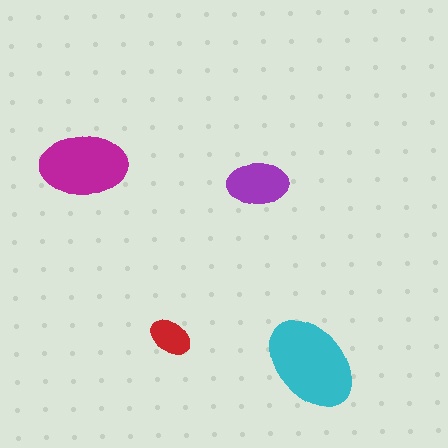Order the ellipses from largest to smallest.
the cyan one, the magenta one, the purple one, the red one.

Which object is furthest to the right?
The cyan ellipse is rightmost.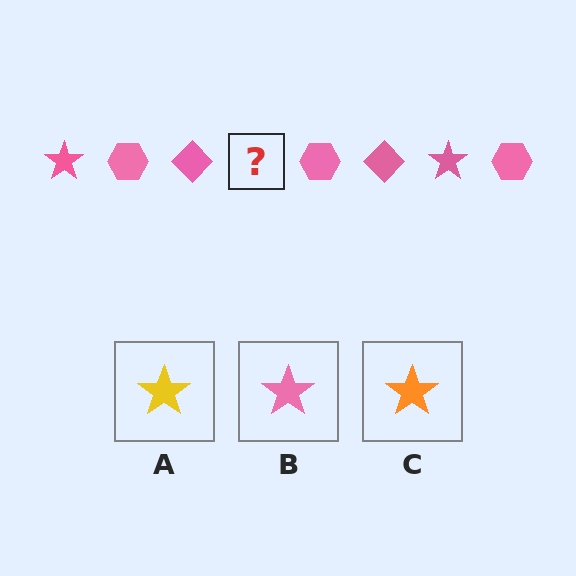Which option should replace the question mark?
Option B.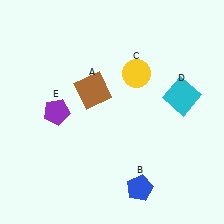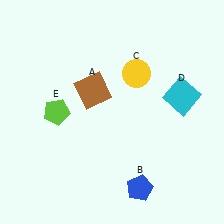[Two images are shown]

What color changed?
The pentagon (E) changed from purple in Image 1 to lime in Image 2.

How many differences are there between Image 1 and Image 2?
There is 1 difference between the two images.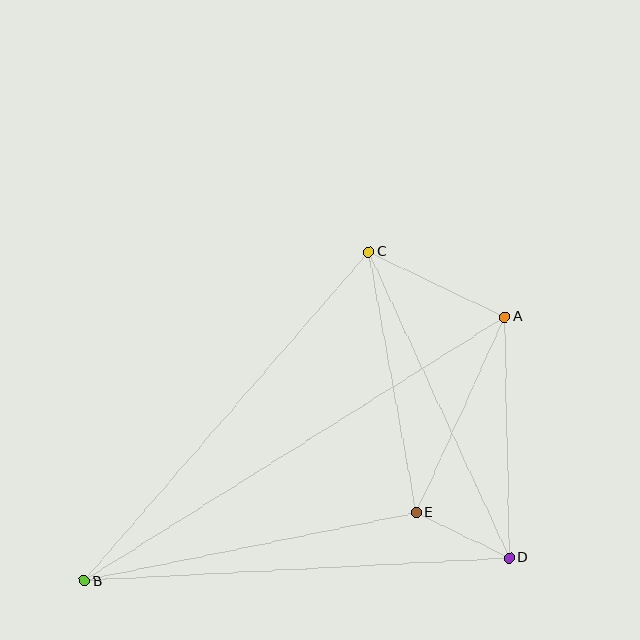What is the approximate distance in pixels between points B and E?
The distance between B and E is approximately 339 pixels.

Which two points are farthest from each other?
Points A and B are farthest from each other.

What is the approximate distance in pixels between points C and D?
The distance between C and D is approximately 337 pixels.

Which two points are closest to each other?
Points D and E are closest to each other.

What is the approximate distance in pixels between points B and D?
The distance between B and D is approximately 426 pixels.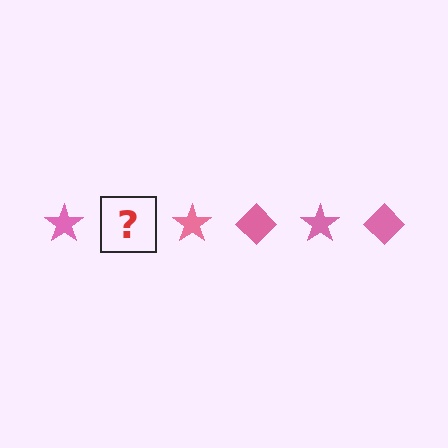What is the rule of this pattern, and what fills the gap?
The rule is that the pattern cycles through star, diamond shapes in pink. The gap should be filled with a pink diamond.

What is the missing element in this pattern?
The missing element is a pink diamond.